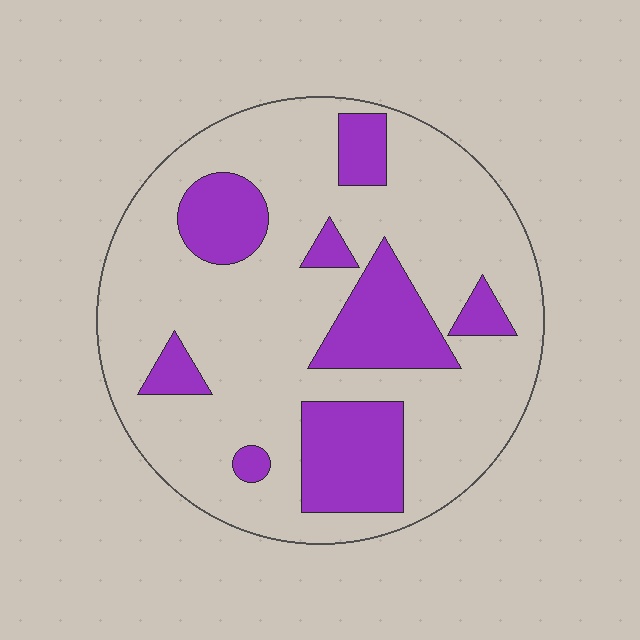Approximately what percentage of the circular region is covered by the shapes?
Approximately 25%.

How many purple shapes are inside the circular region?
8.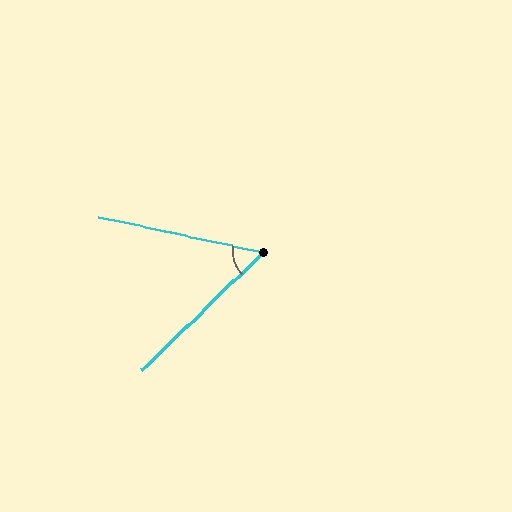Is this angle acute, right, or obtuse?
It is acute.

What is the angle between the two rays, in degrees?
Approximately 56 degrees.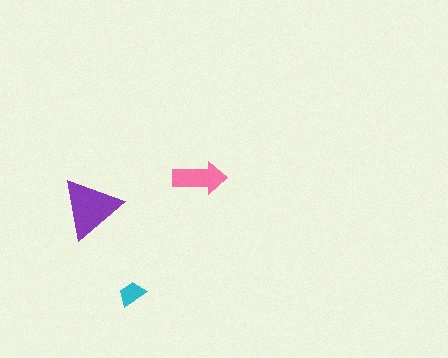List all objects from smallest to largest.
The cyan trapezoid, the pink arrow, the purple triangle.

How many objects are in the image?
There are 3 objects in the image.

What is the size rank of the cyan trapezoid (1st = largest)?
3rd.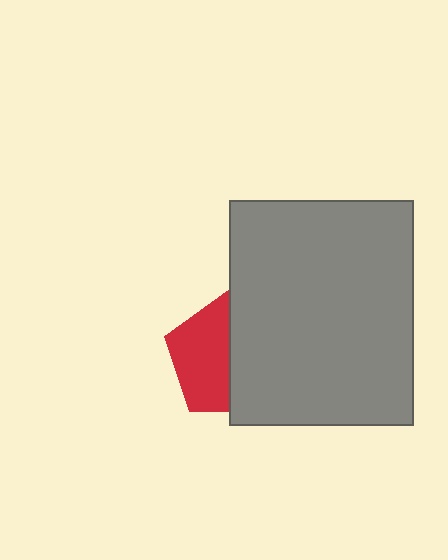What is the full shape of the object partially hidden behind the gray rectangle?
The partially hidden object is a red pentagon.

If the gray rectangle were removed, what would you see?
You would see the complete red pentagon.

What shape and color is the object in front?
The object in front is a gray rectangle.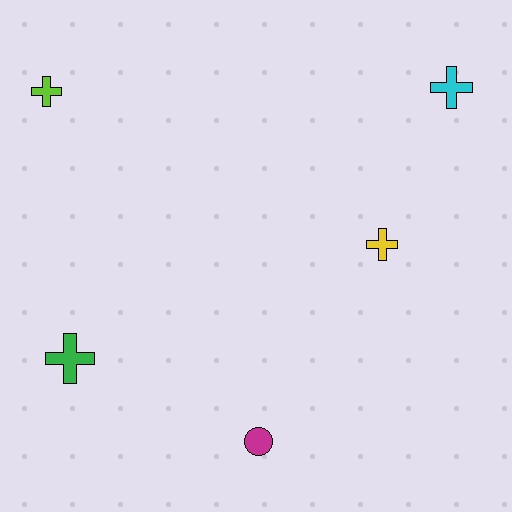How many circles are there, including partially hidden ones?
There is 1 circle.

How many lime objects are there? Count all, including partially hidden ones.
There is 1 lime object.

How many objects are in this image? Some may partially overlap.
There are 5 objects.